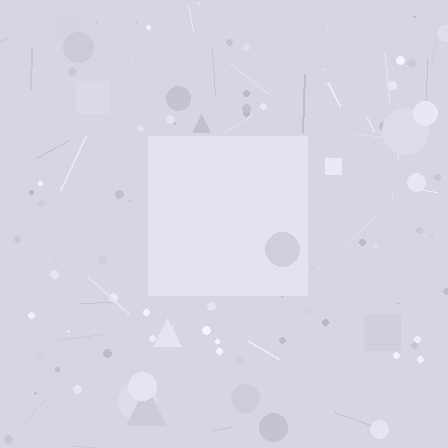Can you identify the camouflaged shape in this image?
The camouflaged shape is a square.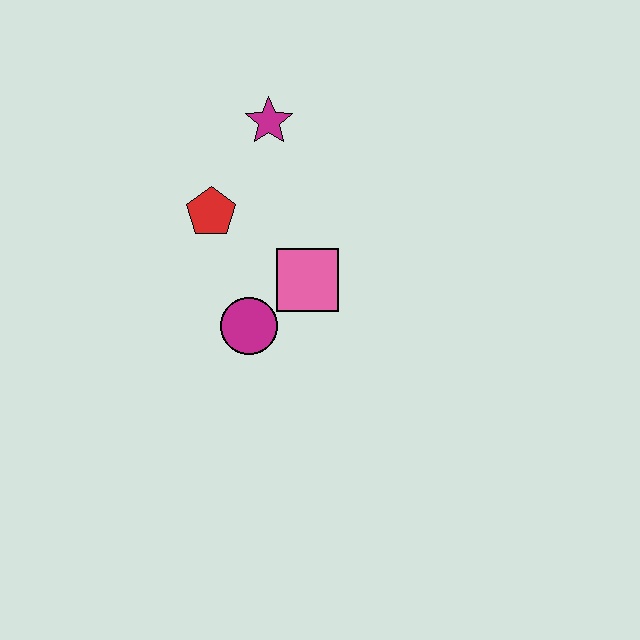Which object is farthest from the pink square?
The magenta star is farthest from the pink square.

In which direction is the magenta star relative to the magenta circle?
The magenta star is above the magenta circle.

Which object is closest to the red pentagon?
The magenta star is closest to the red pentagon.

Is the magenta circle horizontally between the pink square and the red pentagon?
Yes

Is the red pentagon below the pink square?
No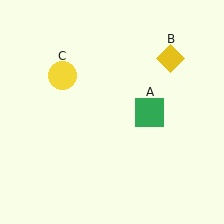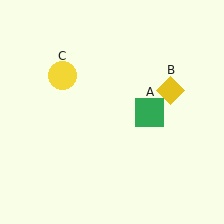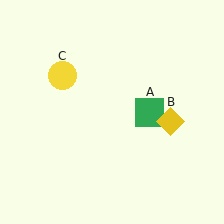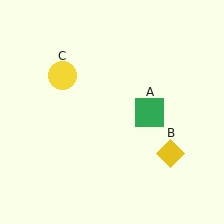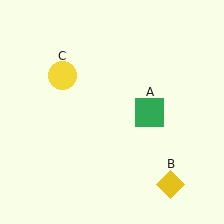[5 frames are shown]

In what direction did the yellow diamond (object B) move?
The yellow diamond (object B) moved down.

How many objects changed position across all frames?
1 object changed position: yellow diamond (object B).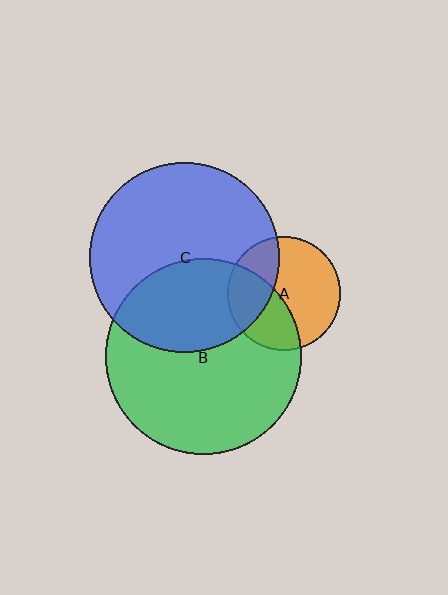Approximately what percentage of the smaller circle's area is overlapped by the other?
Approximately 30%.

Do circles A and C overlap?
Yes.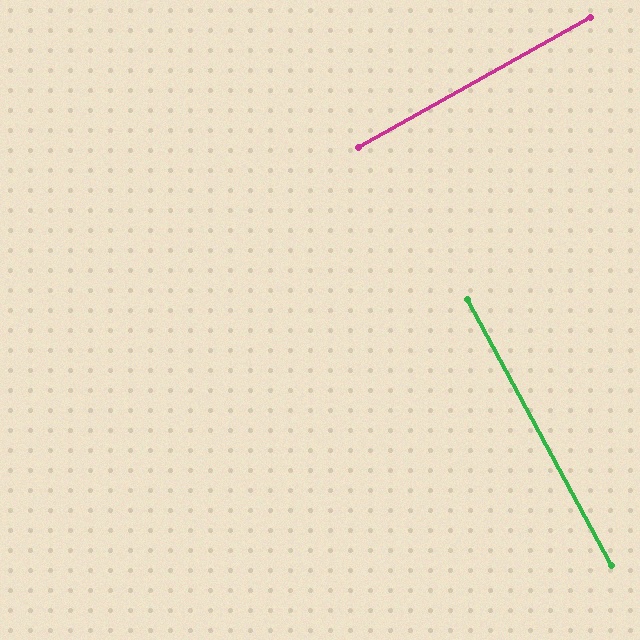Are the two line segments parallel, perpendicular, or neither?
Perpendicular — they meet at approximately 89°.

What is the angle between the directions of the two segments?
Approximately 89 degrees.